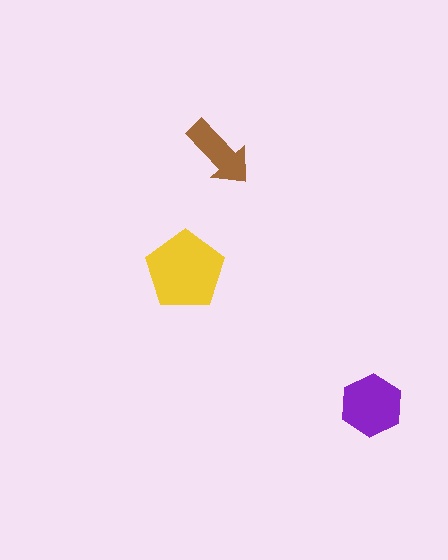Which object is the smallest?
The brown arrow.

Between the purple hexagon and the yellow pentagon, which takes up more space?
The yellow pentagon.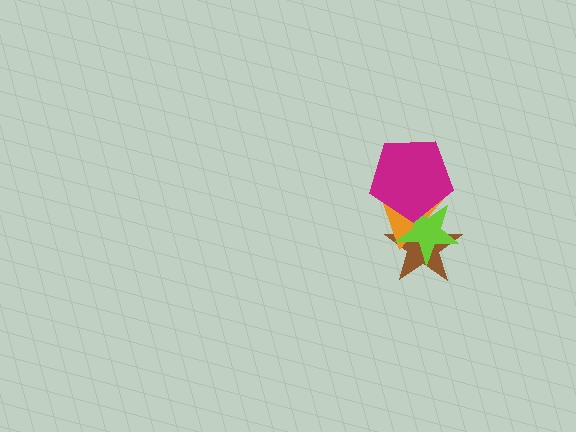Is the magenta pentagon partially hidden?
No, no other shape covers it.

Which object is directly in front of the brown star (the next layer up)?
The orange triangle is directly in front of the brown star.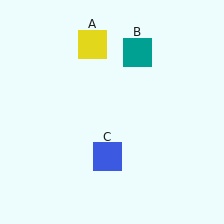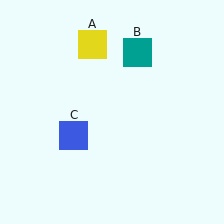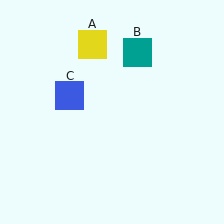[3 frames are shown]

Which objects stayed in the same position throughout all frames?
Yellow square (object A) and teal square (object B) remained stationary.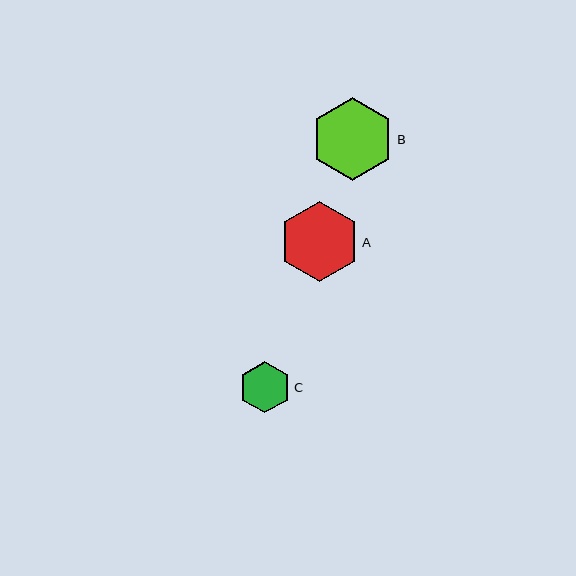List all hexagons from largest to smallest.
From largest to smallest: B, A, C.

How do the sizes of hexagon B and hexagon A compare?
Hexagon B and hexagon A are approximately the same size.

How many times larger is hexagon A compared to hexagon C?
Hexagon A is approximately 1.6 times the size of hexagon C.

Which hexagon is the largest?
Hexagon B is the largest with a size of approximately 83 pixels.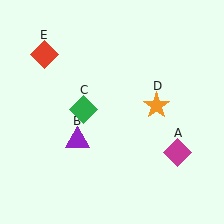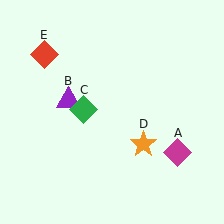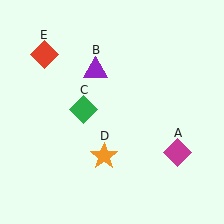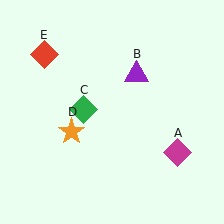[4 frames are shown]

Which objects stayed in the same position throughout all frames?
Magenta diamond (object A) and green diamond (object C) and red diamond (object E) remained stationary.